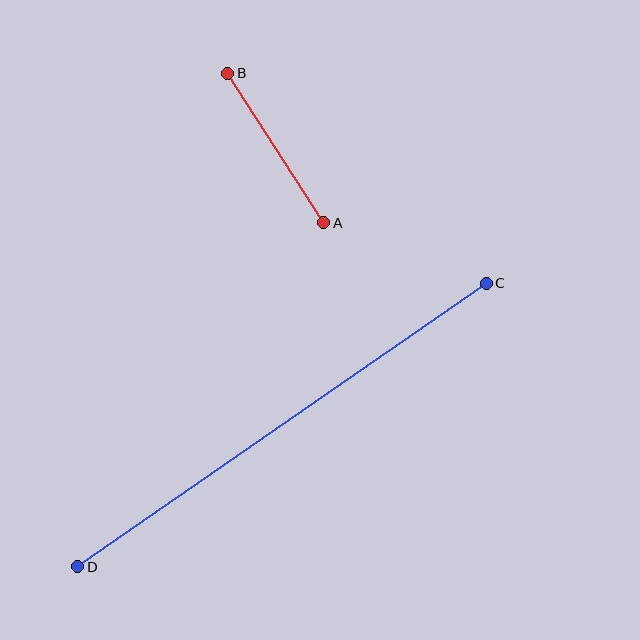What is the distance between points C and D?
The distance is approximately 498 pixels.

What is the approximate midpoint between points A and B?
The midpoint is at approximately (276, 148) pixels.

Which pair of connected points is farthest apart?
Points C and D are farthest apart.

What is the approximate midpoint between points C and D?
The midpoint is at approximately (282, 425) pixels.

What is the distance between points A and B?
The distance is approximately 177 pixels.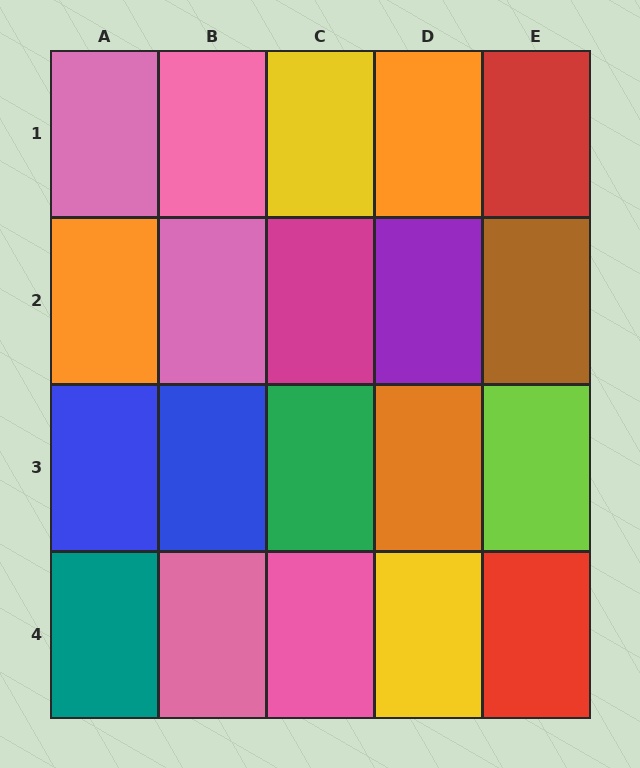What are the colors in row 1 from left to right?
Pink, pink, yellow, orange, red.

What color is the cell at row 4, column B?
Pink.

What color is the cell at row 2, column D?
Purple.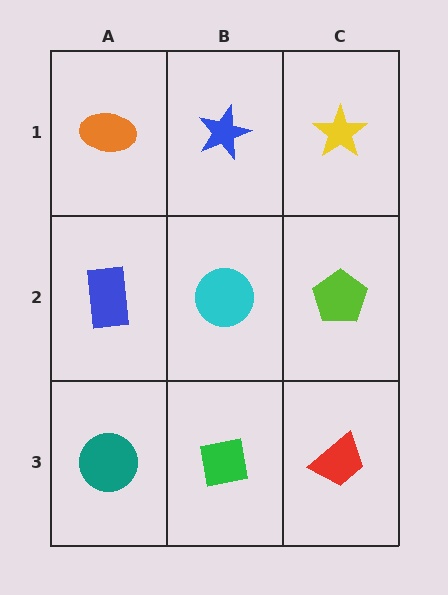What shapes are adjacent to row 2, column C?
A yellow star (row 1, column C), a red trapezoid (row 3, column C), a cyan circle (row 2, column B).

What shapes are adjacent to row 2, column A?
An orange ellipse (row 1, column A), a teal circle (row 3, column A), a cyan circle (row 2, column B).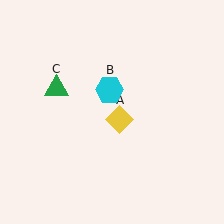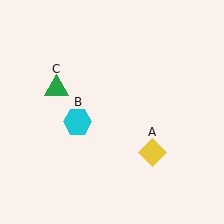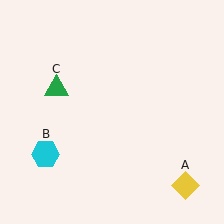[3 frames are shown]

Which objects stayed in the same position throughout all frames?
Green triangle (object C) remained stationary.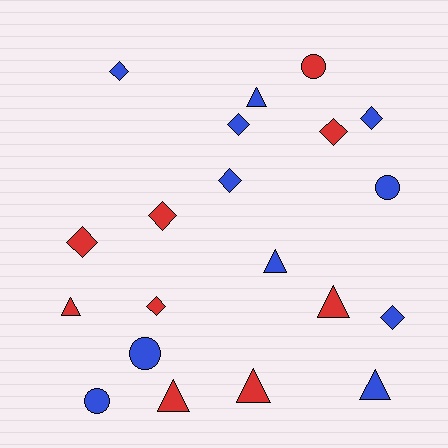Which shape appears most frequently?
Diamond, with 9 objects.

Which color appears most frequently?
Blue, with 11 objects.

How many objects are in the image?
There are 20 objects.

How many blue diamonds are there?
There are 5 blue diamonds.